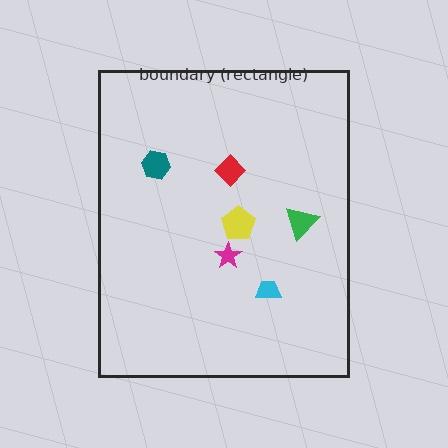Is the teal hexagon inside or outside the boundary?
Inside.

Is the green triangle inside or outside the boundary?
Inside.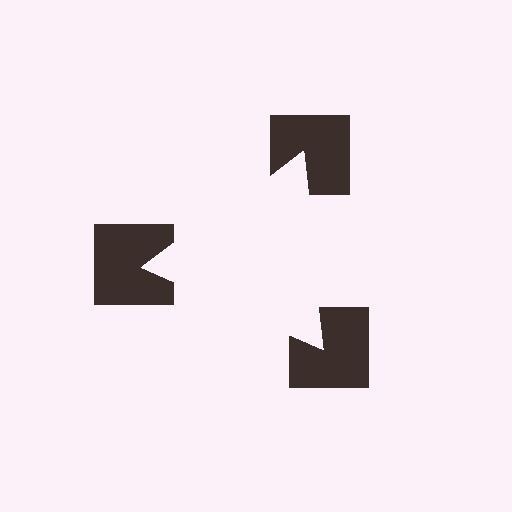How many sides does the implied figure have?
3 sides.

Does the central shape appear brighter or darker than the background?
It typically appears slightly brighter than the background, even though no actual brightness change is drawn.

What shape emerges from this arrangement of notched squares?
An illusory triangle — its edges are inferred from the aligned wedge cuts in the notched squares, not physically drawn.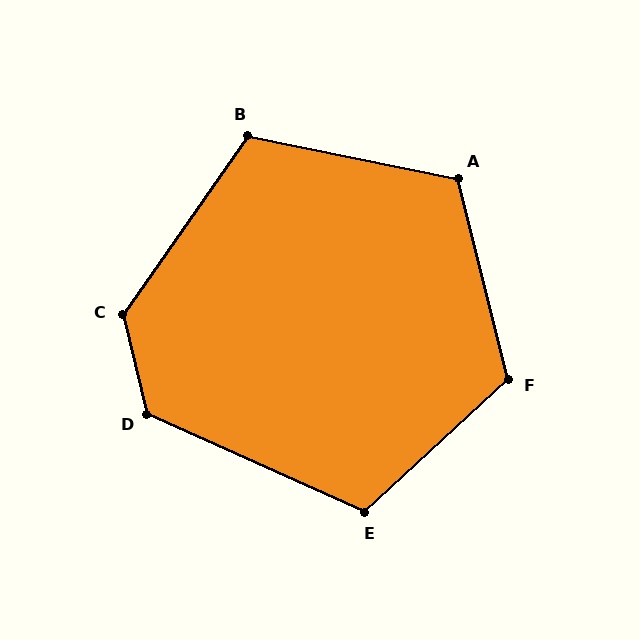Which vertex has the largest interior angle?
C, at approximately 131 degrees.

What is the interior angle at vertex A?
Approximately 116 degrees (obtuse).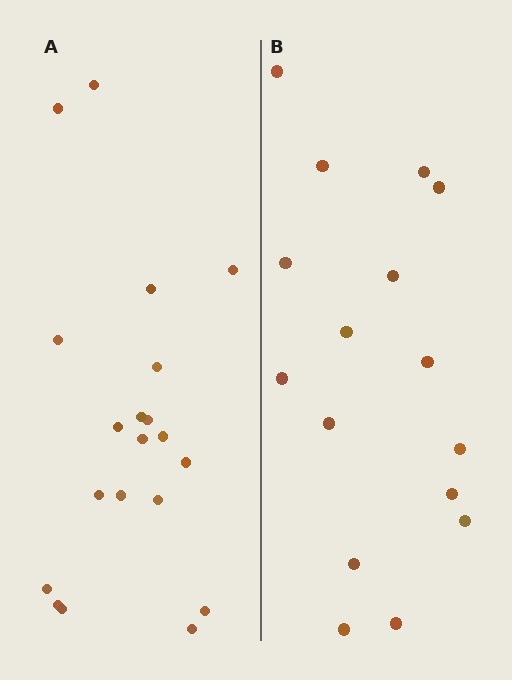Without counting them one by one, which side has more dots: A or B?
Region A (the left region) has more dots.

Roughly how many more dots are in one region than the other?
Region A has about 4 more dots than region B.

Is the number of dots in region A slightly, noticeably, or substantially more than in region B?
Region A has noticeably more, but not dramatically so. The ratio is roughly 1.2 to 1.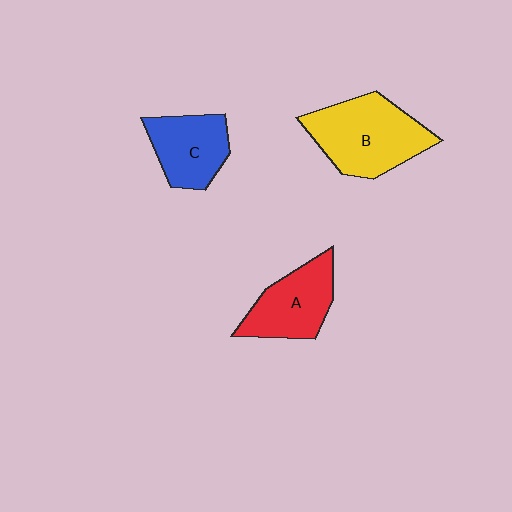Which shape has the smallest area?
Shape C (blue).